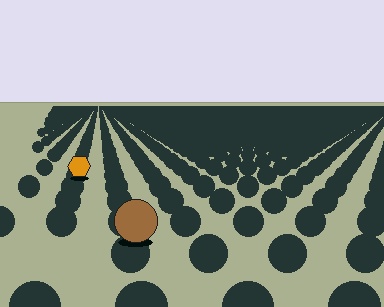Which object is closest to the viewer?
The brown circle is closest. The texture marks near it are larger and more spread out.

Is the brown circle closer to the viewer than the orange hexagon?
Yes. The brown circle is closer — you can tell from the texture gradient: the ground texture is coarser near it.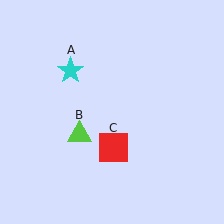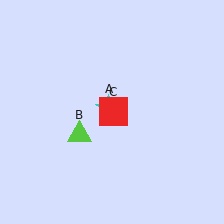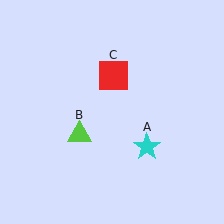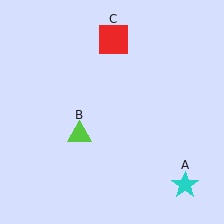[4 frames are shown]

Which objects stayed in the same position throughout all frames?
Lime triangle (object B) remained stationary.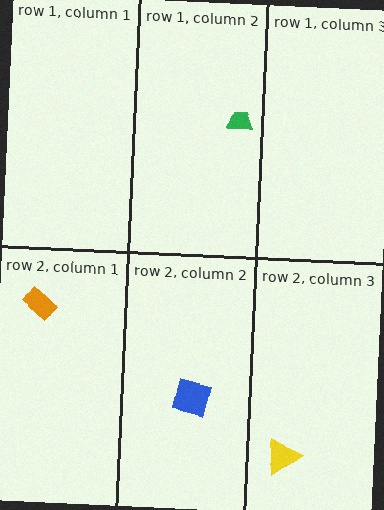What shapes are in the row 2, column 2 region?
The blue square.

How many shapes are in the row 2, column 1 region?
1.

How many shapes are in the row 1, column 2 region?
1.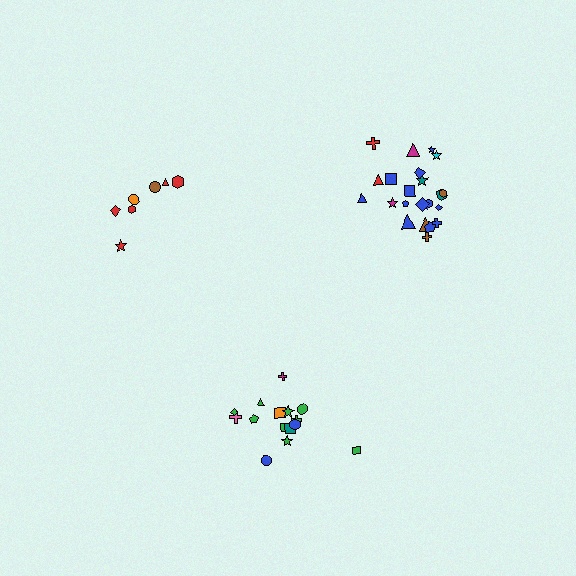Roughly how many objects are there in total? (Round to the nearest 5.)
Roughly 45 objects in total.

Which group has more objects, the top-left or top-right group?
The top-right group.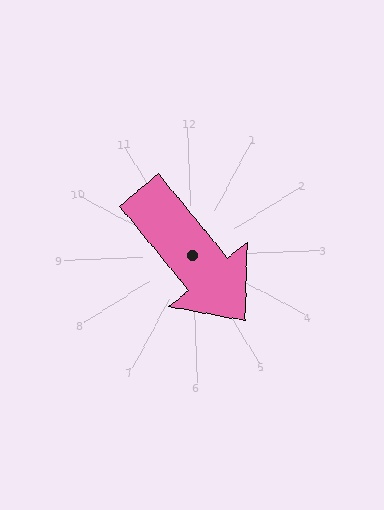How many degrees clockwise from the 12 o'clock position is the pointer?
Approximately 143 degrees.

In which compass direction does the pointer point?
Southeast.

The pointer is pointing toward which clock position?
Roughly 5 o'clock.